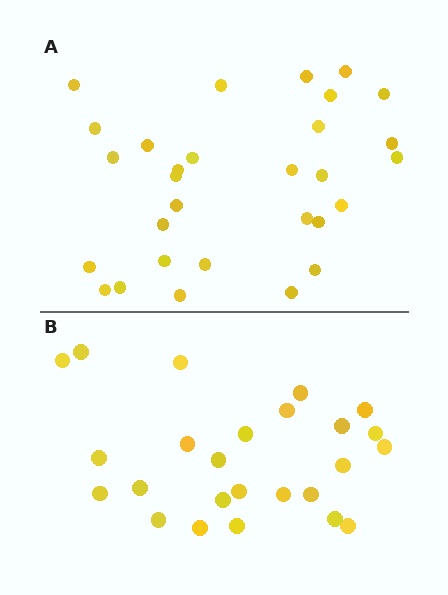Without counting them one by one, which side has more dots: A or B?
Region A (the top region) has more dots.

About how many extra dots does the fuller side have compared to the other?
Region A has about 5 more dots than region B.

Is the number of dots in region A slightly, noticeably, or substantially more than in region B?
Region A has only slightly more — the two regions are fairly close. The ratio is roughly 1.2 to 1.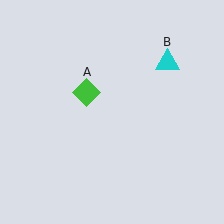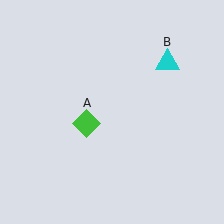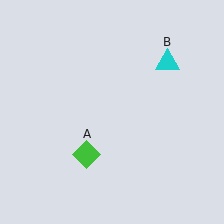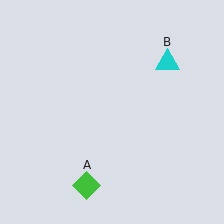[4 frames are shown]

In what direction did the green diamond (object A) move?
The green diamond (object A) moved down.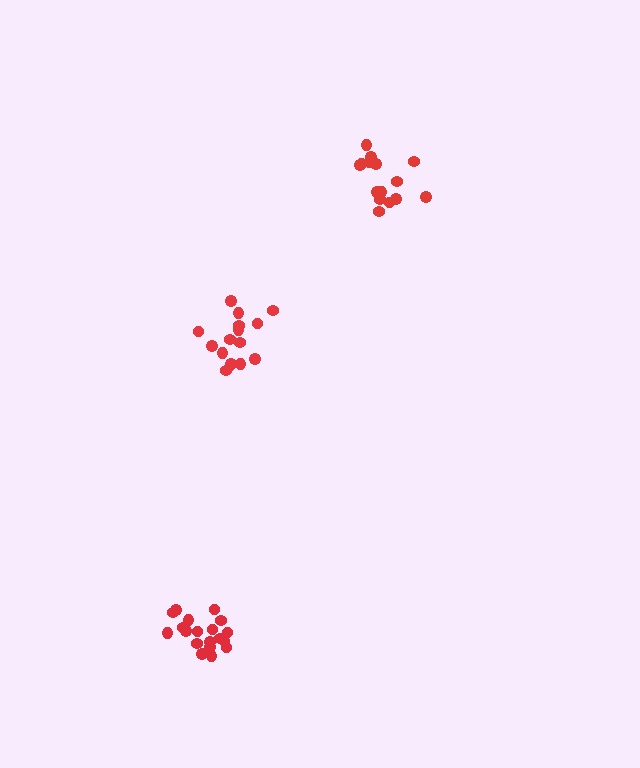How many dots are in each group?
Group 1: 19 dots, Group 2: 15 dots, Group 3: 16 dots (50 total).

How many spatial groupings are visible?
There are 3 spatial groupings.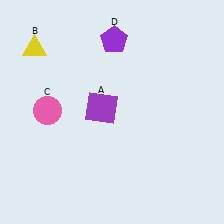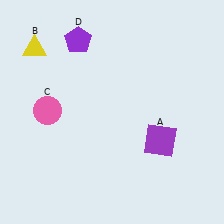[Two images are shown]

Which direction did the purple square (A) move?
The purple square (A) moved right.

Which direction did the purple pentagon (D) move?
The purple pentagon (D) moved left.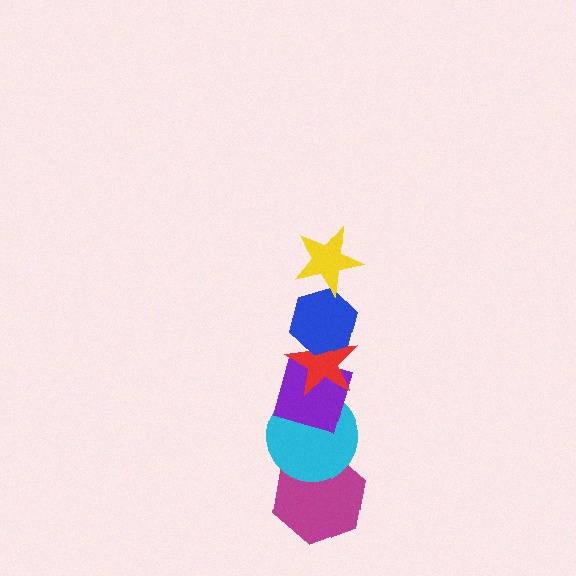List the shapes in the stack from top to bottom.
From top to bottom: the yellow star, the blue hexagon, the red star, the purple diamond, the cyan circle, the magenta hexagon.